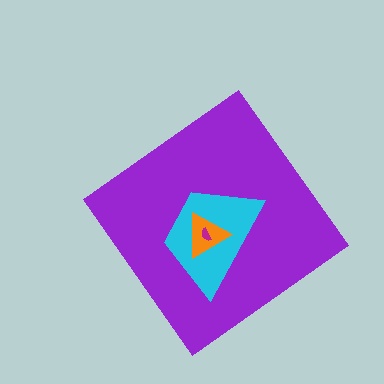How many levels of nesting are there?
4.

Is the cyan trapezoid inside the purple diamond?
Yes.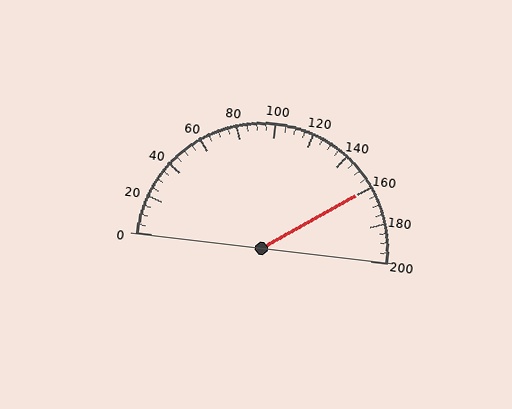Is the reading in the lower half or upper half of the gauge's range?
The reading is in the upper half of the range (0 to 200).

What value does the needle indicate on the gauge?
The needle indicates approximately 160.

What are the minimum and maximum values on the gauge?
The gauge ranges from 0 to 200.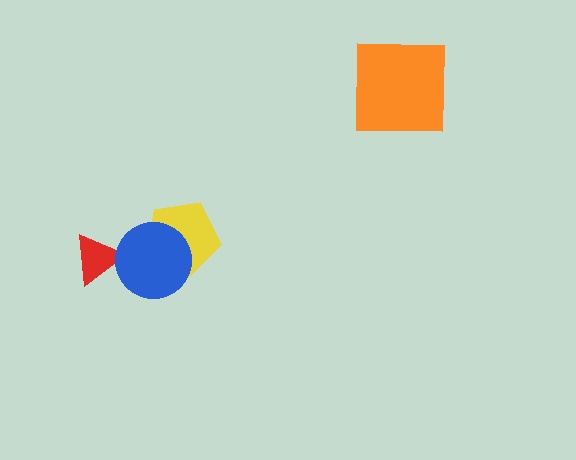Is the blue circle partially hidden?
No, no other shape covers it.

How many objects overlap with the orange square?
0 objects overlap with the orange square.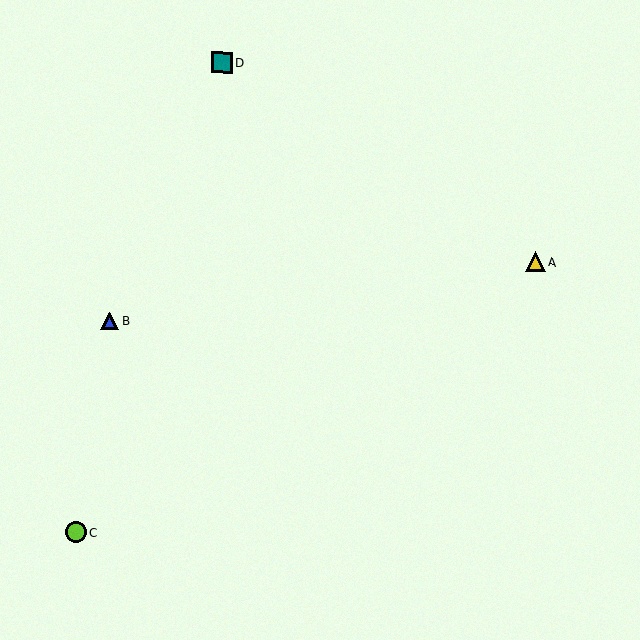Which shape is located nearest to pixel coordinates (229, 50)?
The teal square (labeled D) at (222, 63) is nearest to that location.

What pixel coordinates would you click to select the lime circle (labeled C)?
Click at (75, 532) to select the lime circle C.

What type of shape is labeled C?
Shape C is a lime circle.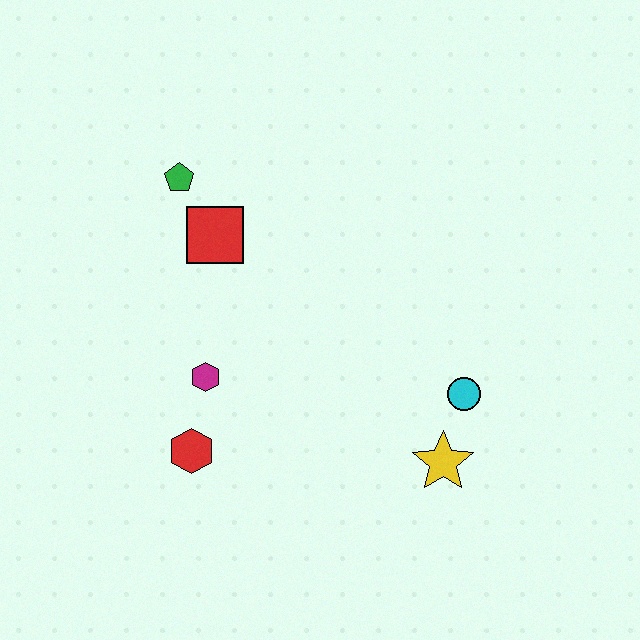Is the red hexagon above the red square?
No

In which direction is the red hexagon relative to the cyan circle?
The red hexagon is to the left of the cyan circle.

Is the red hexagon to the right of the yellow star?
No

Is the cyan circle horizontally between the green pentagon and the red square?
No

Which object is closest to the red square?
The green pentagon is closest to the red square.